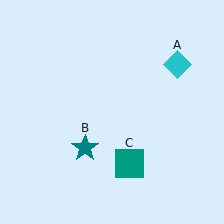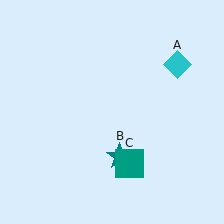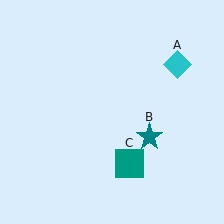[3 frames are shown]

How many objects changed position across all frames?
1 object changed position: teal star (object B).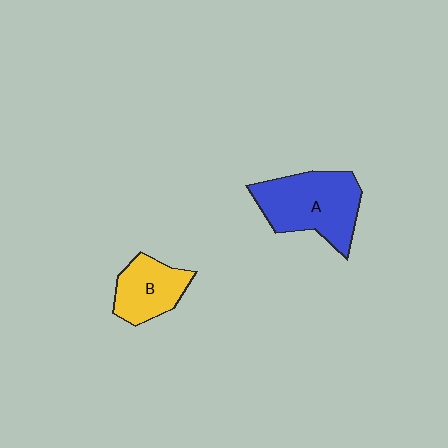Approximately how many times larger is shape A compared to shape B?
Approximately 1.6 times.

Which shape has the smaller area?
Shape B (yellow).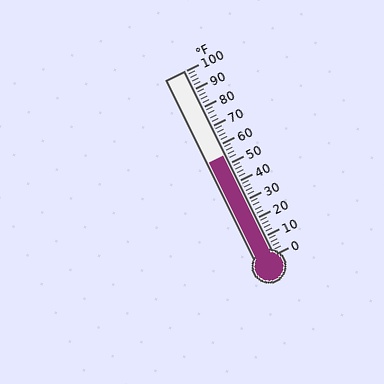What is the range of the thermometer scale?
The thermometer scale ranges from 0°F to 100°F.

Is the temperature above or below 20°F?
The temperature is above 20°F.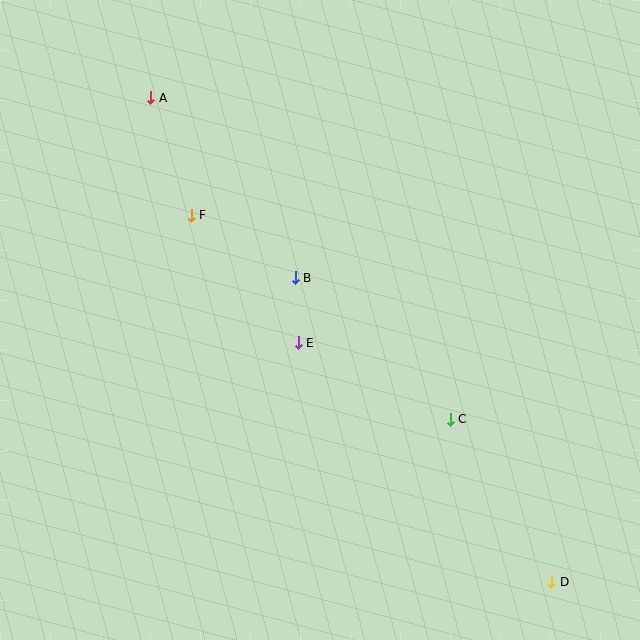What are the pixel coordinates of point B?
Point B is at (295, 278).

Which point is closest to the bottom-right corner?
Point D is closest to the bottom-right corner.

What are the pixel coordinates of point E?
Point E is at (298, 343).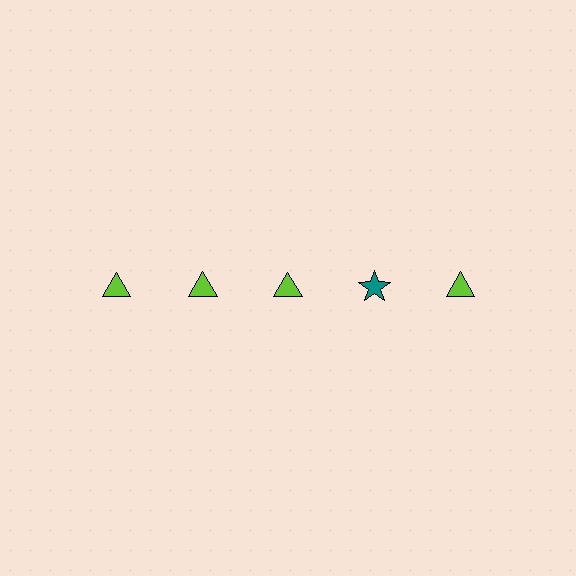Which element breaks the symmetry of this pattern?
The teal star in the top row, second from right column breaks the symmetry. All other shapes are lime triangles.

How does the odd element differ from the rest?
It differs in both color (teal instead of lime) and shape (star instead of triangle).